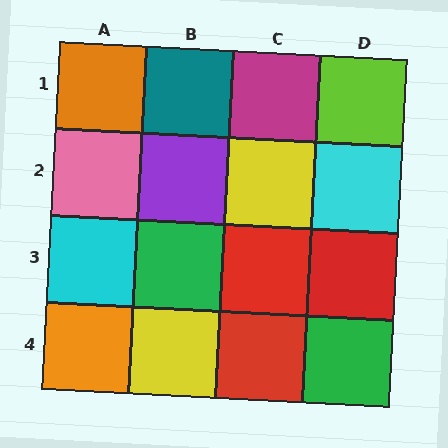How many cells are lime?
1 cell is lime.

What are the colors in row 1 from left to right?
Orange, teal, magenta, lime.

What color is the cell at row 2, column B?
Purple.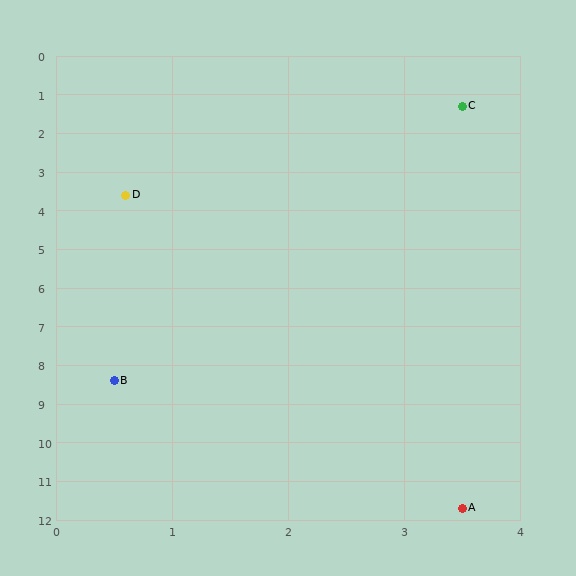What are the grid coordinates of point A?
Point A is at approximately (3.5, 11.7).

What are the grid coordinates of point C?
Point C is at approximately (3.5, 1.3).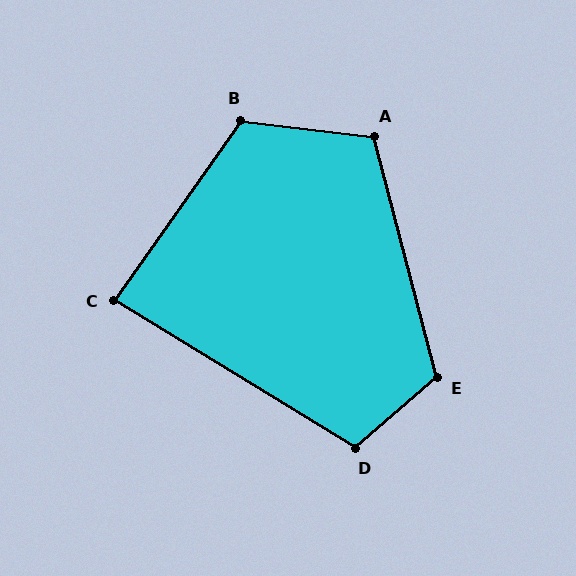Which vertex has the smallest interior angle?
C, at approximately 87 degrees.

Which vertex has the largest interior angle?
B, at approximately 118 degrees.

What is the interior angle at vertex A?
Approximately 112 degrees (obtuse).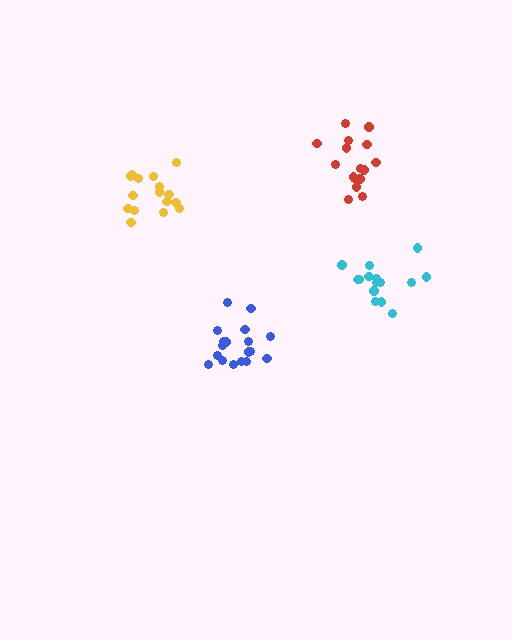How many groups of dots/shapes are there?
There are 4 groups.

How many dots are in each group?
Group 1: 16 dots, Group 2: 18 dots, Group 3: 15 dots, Group 4: 16 dots (65 total).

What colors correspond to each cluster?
The clusters are colored: yellow, blue, cyan, red.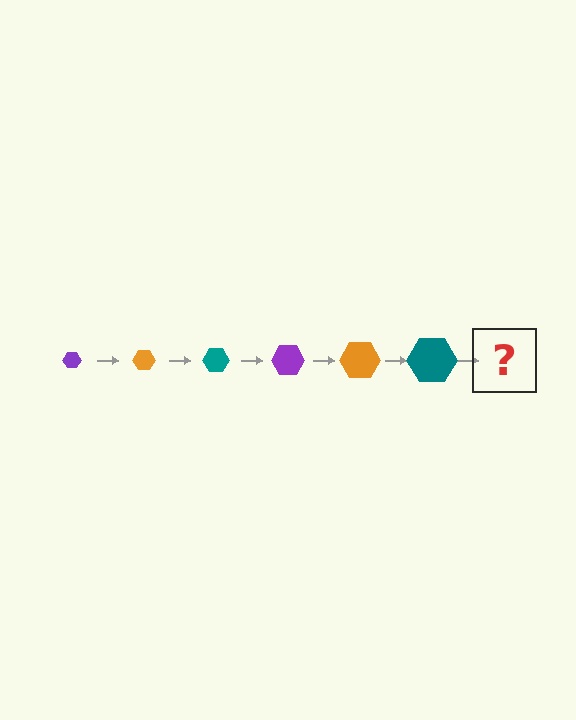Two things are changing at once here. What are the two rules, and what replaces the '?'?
The two rules are that the hexagon grows larger each step and the color cycles through purple, orange, and teal. The '?' should be a purple hexagon, larger than the previous one.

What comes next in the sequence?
The next element should be a purple hexagon, larger than the previous one.